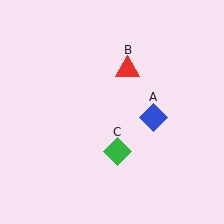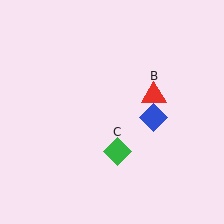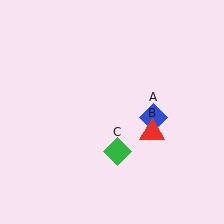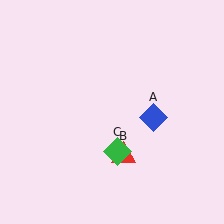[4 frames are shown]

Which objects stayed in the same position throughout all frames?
Blue diamond (object A) and green diamond (object C) remained stationary.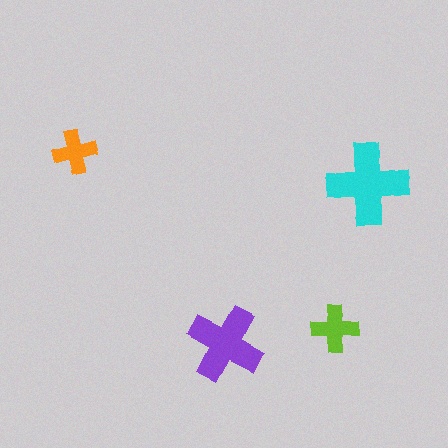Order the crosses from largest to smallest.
the cyan one, the purple one, the lime one, the orange one.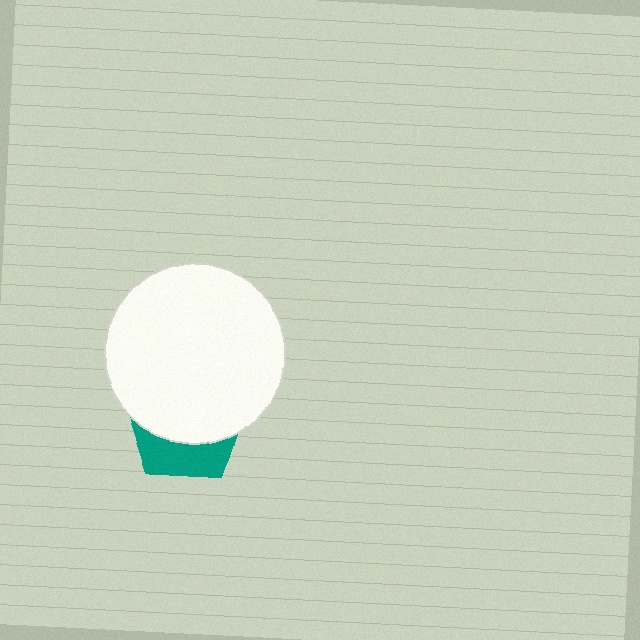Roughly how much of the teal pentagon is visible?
A small part of it is visible (roughly 34%).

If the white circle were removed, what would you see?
You would see the complete teal pentagon.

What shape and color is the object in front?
The object in front is a white circle.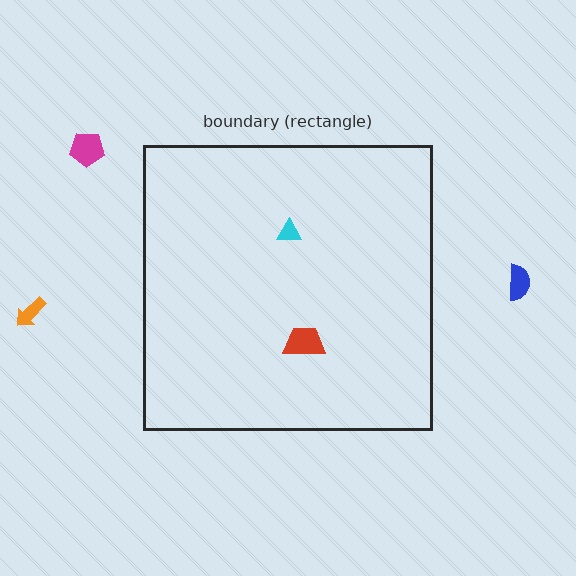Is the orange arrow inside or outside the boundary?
Outside.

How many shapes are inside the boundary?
2 inside, 3 outside.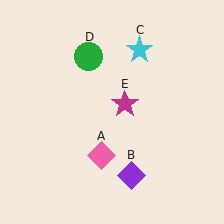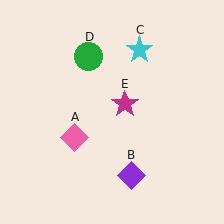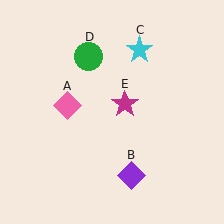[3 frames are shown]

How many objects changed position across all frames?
1 object changed position: pink diamond (object A).